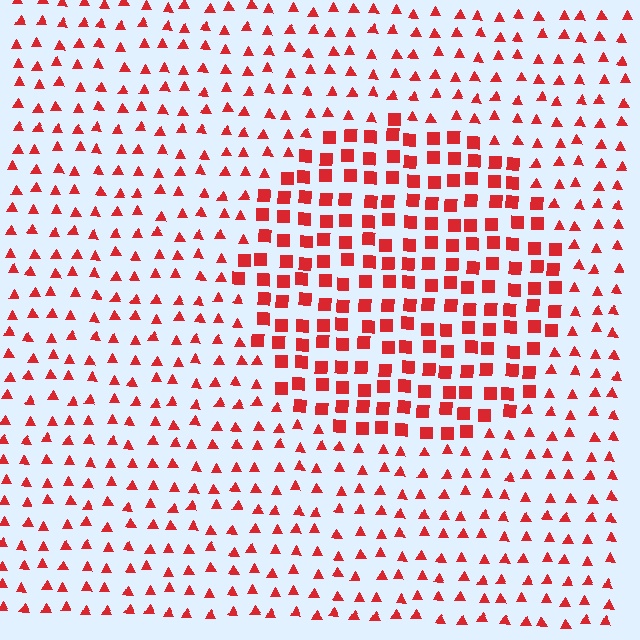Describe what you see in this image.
The image is filled with small red elements arranged in a uniform grid. A circle-shaped region contains squares, while the surrounding area contains triangles. The boundary is defined purely by the change in element shape.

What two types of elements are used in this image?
The image uses squares inside the circle region and triangles outside it.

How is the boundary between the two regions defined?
The boundary is defined by a change in element shape: squares inside vs. triangles outside. All elements share the same color and spacing.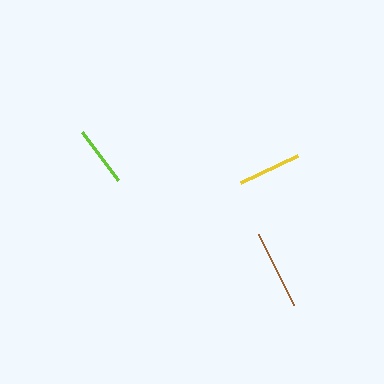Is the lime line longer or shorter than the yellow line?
The yellow line is longer than the lime line.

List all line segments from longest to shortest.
From longest to shortest: brown, yellow, lime.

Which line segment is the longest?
The brown line is the longest at approximately 79 pixels.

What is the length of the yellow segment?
The yellow segment is approximately 63 pixels long.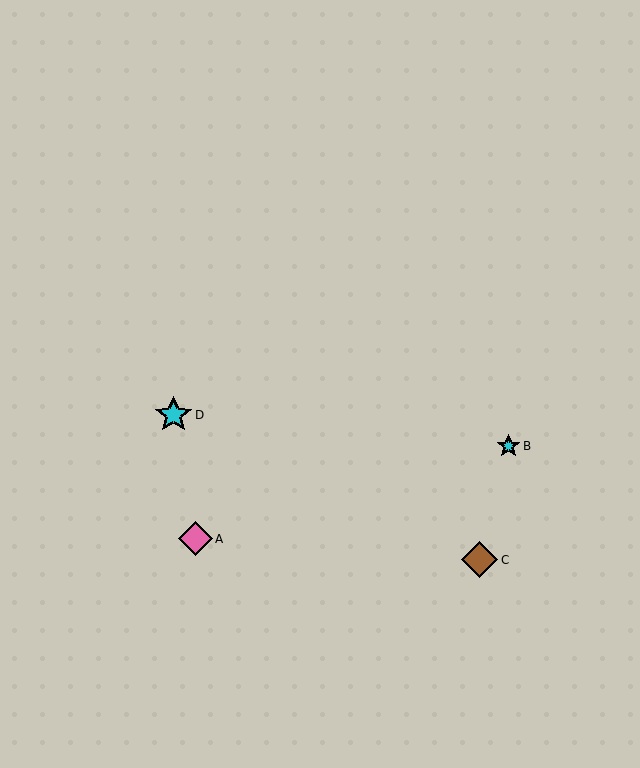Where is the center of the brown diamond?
The center of the brown diamond is at (480, 560).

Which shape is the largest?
The cyan star (labeled D) is the largest.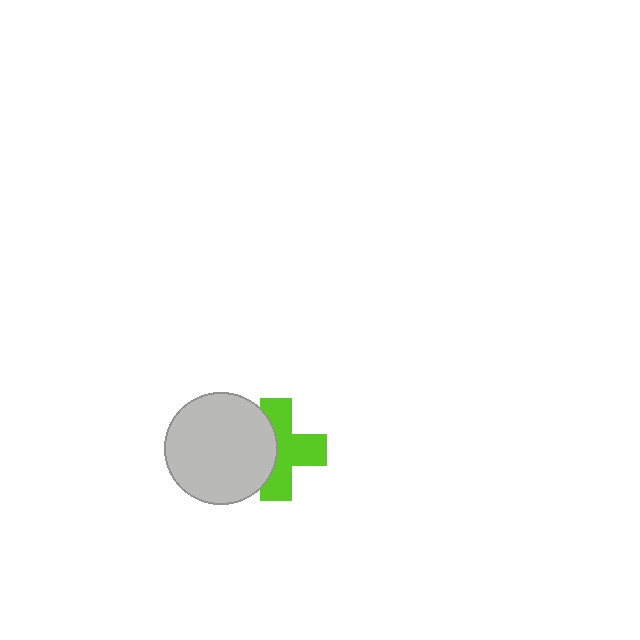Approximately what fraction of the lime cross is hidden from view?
Roughly 39% of the lime cross is hidden behind the light gray circle.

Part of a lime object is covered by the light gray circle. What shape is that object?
It is a cross.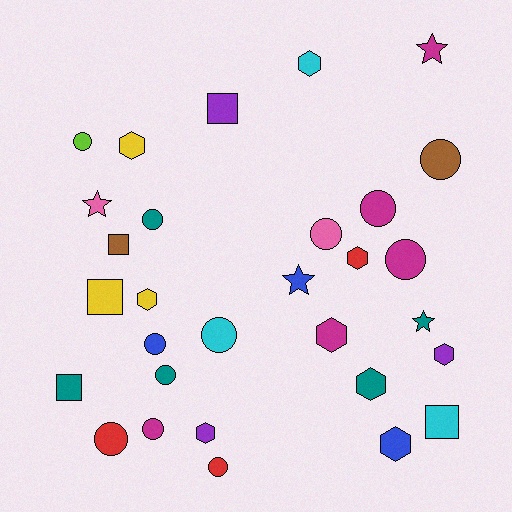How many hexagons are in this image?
There are 9 hexagons.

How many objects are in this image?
There are 30 objects.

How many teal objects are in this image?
There are 5 teal objects.